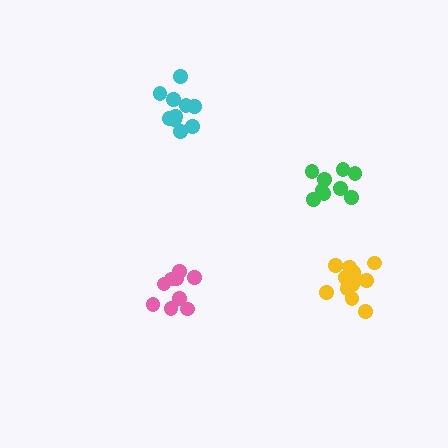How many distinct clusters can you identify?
There are 4 distinct clusters.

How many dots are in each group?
Group 1: 9 dots, Group 2: 10 dots, Group 3: 14 dots, Group 4: 9 dots (42 total).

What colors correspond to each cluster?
The clusters are colored: pink, cyan, yellow, green.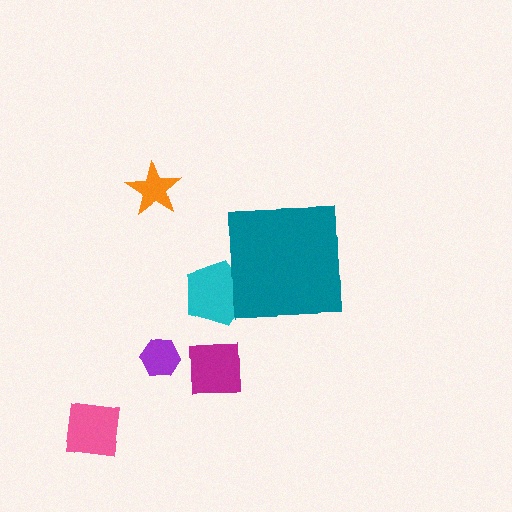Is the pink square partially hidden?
No, the pink square is fully visible.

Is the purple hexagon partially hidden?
No, the purple hexagon is fully visible.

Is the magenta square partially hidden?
No, the magenta square is fully visible.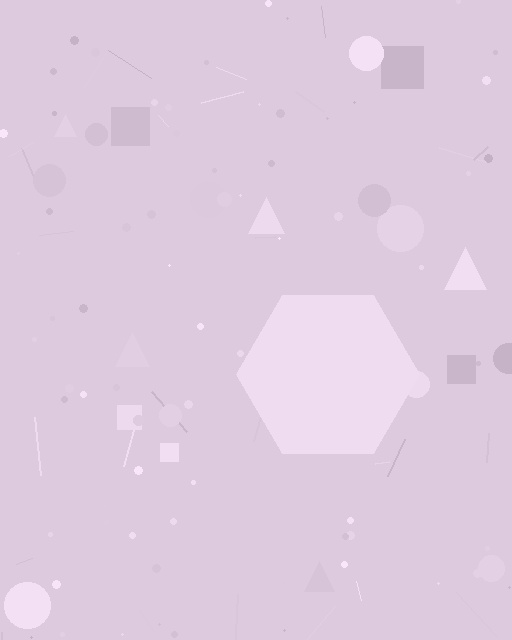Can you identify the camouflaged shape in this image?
The camouflaged shape is a hexagon.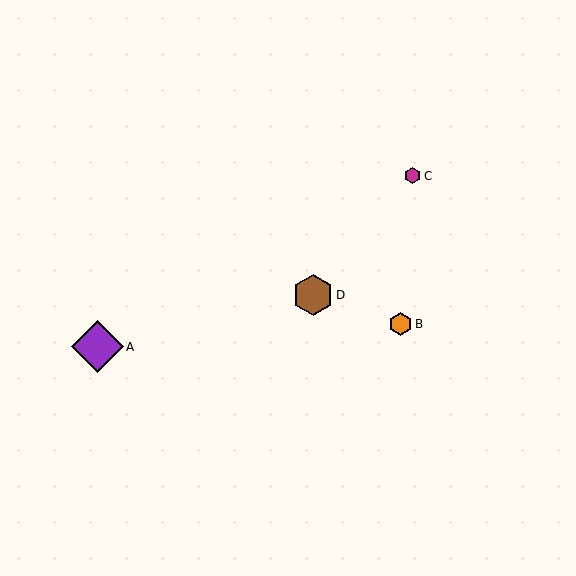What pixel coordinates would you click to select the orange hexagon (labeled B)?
Click at (401, 324) to select the orange hexagon B.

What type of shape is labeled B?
Shape B is an orange hexagon.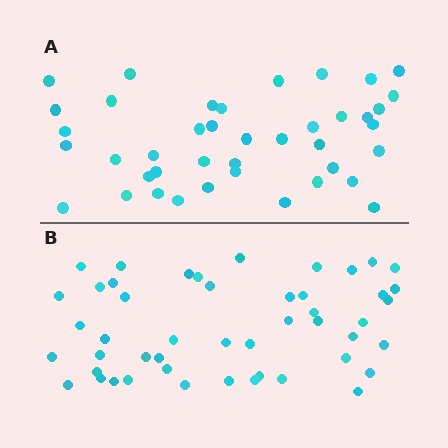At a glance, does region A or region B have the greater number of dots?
Region B (the bottom region) has more dots.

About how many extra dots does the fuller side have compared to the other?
Region B has roughly 8 or so more dots than region A.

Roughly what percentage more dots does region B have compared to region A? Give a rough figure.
About 15% more.